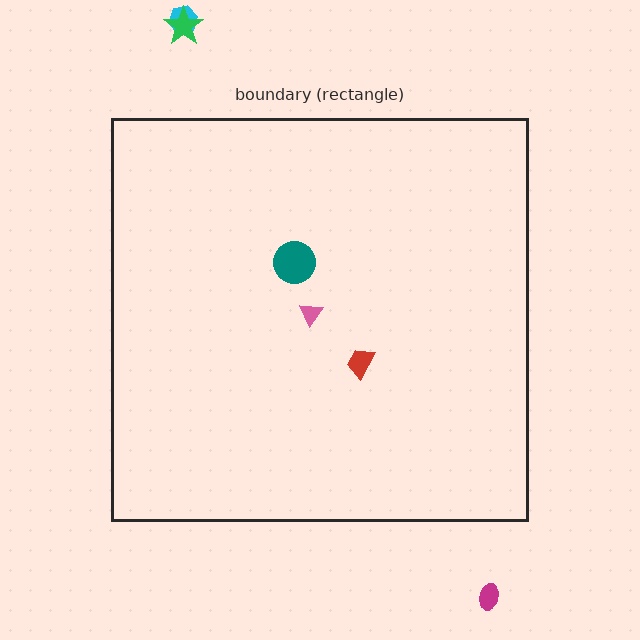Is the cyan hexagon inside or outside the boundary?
Outside.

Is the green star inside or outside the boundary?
Outside.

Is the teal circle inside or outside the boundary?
Inside.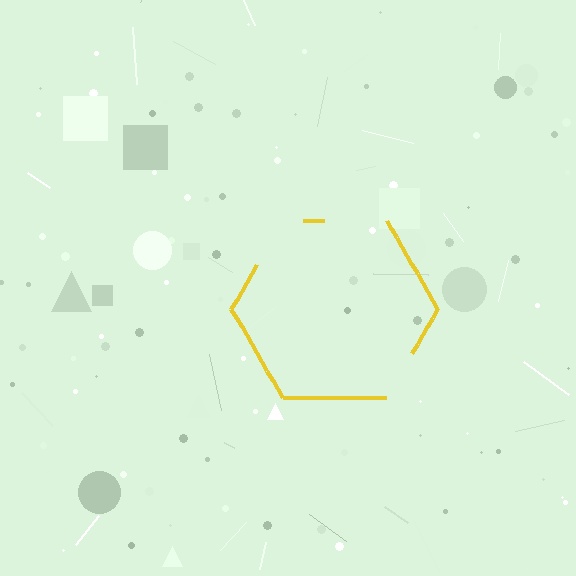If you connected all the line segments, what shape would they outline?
They would outline a hexagon.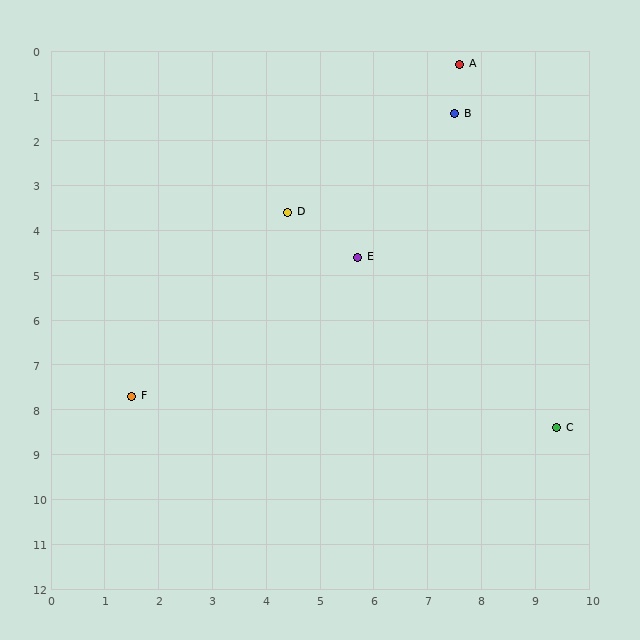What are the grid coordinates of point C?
Point C is at approximately (9.4, 8.4).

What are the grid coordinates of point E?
Point E is at approximately (5.7, 4.6).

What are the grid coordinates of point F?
Point F is at approximately (1.5, 7.7).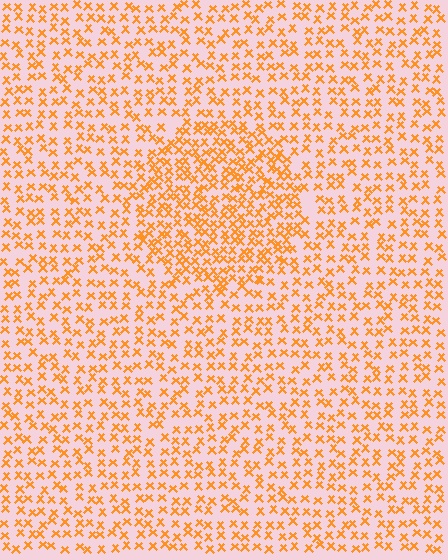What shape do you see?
I see a circle.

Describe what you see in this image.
The image contains small orange elements arranged at two different densities. A circle-shaped region is visible where the elements are more densely packed than the surrounding area.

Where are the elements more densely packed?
The elements are more densely packed inside the circle boundary.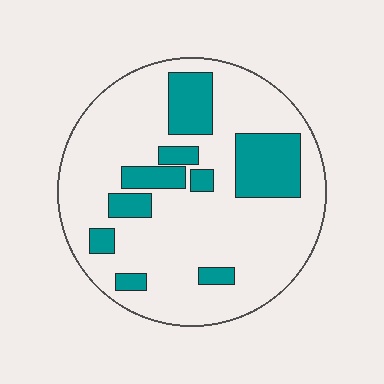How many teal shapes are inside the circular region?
9.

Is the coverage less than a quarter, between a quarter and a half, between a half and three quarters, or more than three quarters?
Less than a quarter.